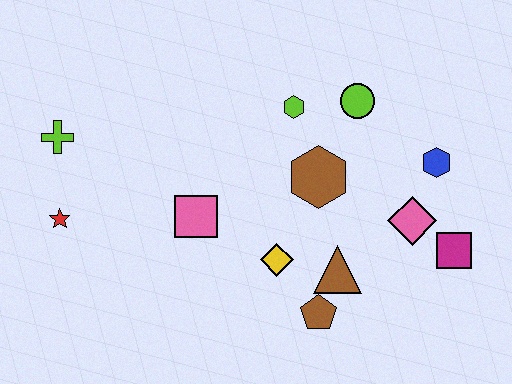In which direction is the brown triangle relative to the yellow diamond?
The brown triangle is to the right of the yellow diamond.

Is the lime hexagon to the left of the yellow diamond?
No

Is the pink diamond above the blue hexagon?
No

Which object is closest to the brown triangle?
The brown pentagon is closest to the brown triangle.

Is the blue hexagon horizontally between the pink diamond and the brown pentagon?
No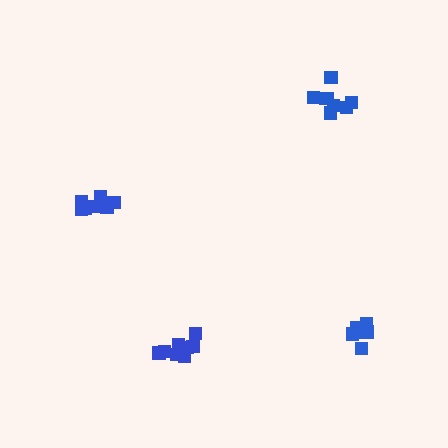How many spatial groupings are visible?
There are 4 spatial groupings.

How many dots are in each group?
Group 1: 8 dots, Group 2: 7 dots, Group 3: 8 dots, Group 4: 10 dots (33 total).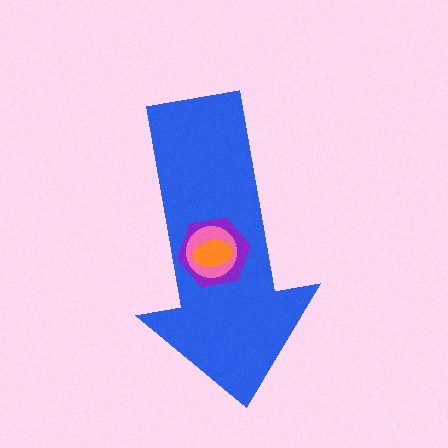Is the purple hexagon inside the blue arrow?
Yes.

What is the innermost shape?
The orange ellipse.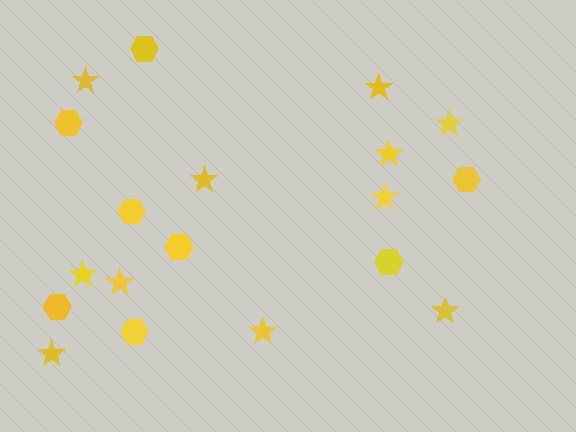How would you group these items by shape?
There are 2 groups: one group of stars (11) and one group of hexagons (8).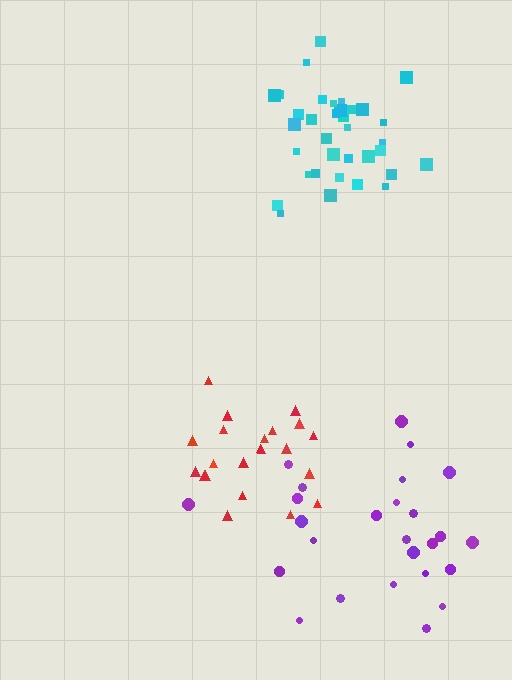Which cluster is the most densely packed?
Cyan.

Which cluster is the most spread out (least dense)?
Purple.